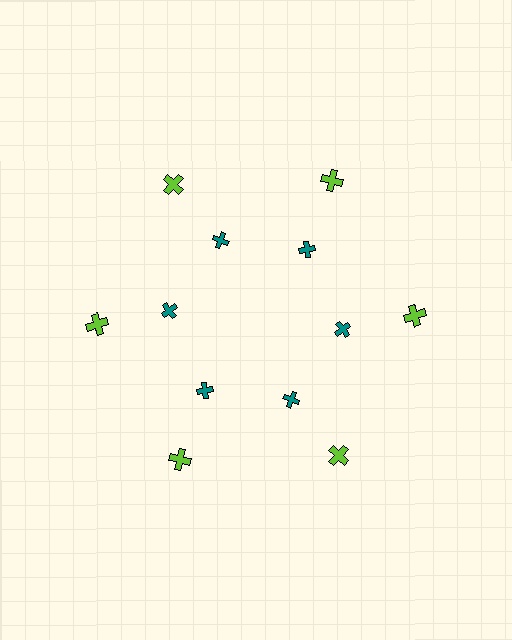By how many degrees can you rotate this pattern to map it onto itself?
The pattern maps onto itself every 60 degrees of rotation.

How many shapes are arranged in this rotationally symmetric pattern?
There are 12 shapes, arranged in 6 groups of 2.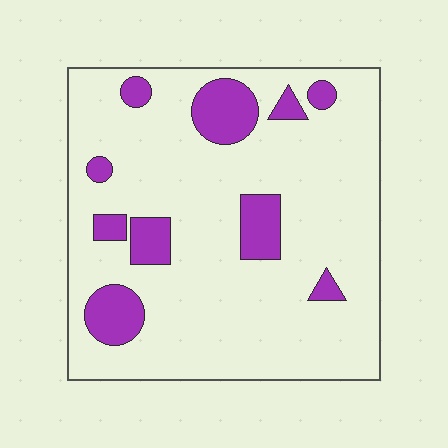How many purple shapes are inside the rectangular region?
10.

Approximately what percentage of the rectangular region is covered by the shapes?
Approximately 15%.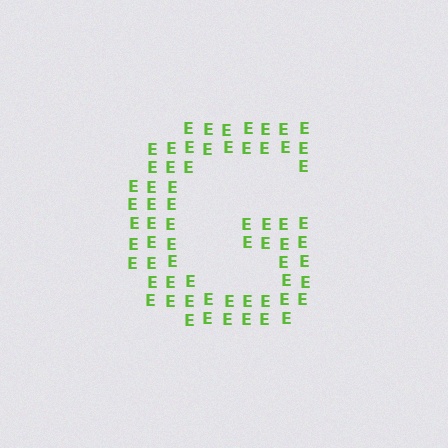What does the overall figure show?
The overall figure shows the letter G.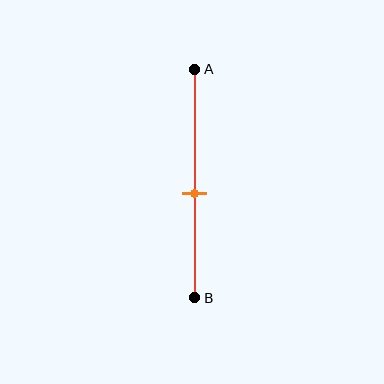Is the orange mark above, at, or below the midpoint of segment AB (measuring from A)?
The orange mark is below the midpoint of segment AB.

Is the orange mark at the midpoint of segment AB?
No, the mark is at about 55% from A, not at the 50% midpoint.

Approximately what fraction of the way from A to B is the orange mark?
The orange mark is approximately 55% of the way from A to B.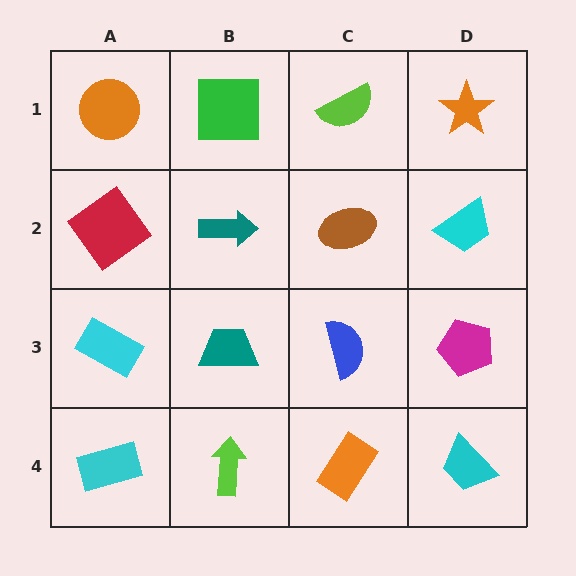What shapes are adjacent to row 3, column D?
A cyan trapezoid (row 2, column D), a cyan trapezoid (row 4, column D), a blue semicircle (row 3, column C).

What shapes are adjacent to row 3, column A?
A red diamond (row 2, column A), a cyan rectangle (row 4, column A), a teal trapezoid (row 3, column B).